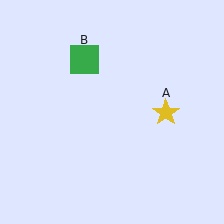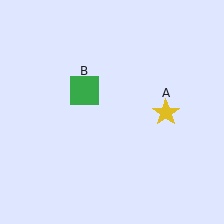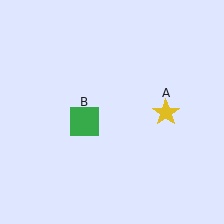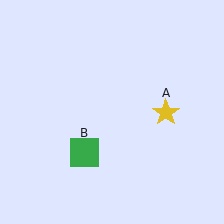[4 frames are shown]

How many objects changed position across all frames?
1 object changed position: green square (object B).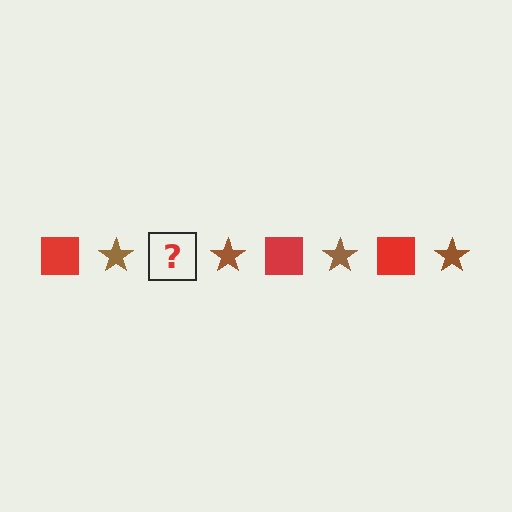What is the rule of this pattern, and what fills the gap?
The rule is that the pattern alternates between red square and brown star. The gap should be filled with a red square.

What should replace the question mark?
The question mark should be replaced with a red square.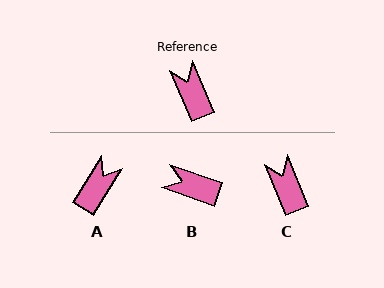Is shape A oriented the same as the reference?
No, it is off by about 54 degrees.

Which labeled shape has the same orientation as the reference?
C.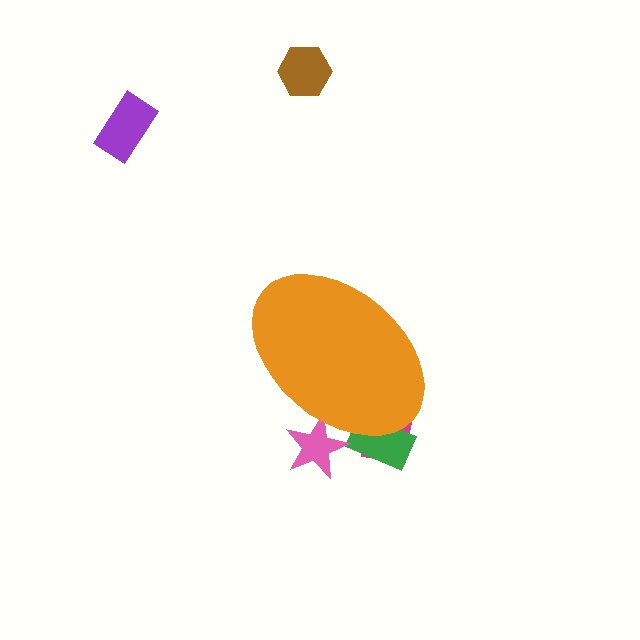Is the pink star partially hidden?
Yes, the pink star is partially hidden behind the orange ellipse.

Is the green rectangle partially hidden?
Yes, the green rectangle is partially hidden behind the orange ellipse.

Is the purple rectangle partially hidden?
No, the purple rectangle is fully visible.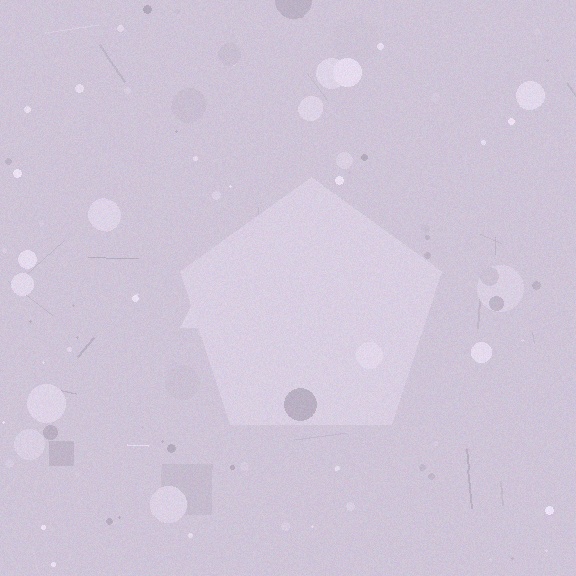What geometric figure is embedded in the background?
A pentagon is embedded in the background.